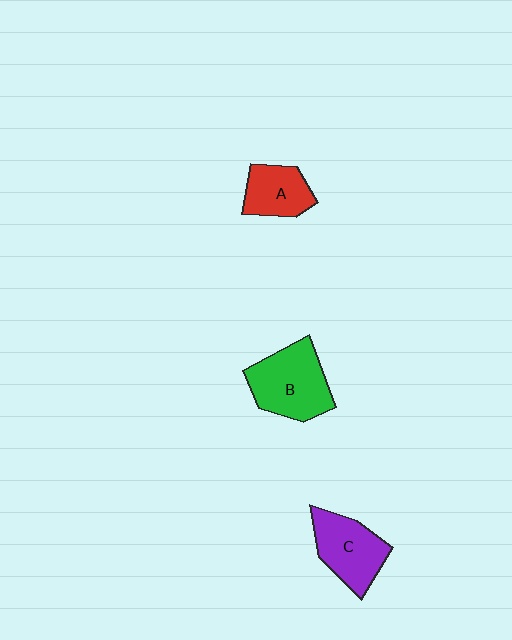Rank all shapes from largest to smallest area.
From largest to smallest: B (green), C (purple), A (red).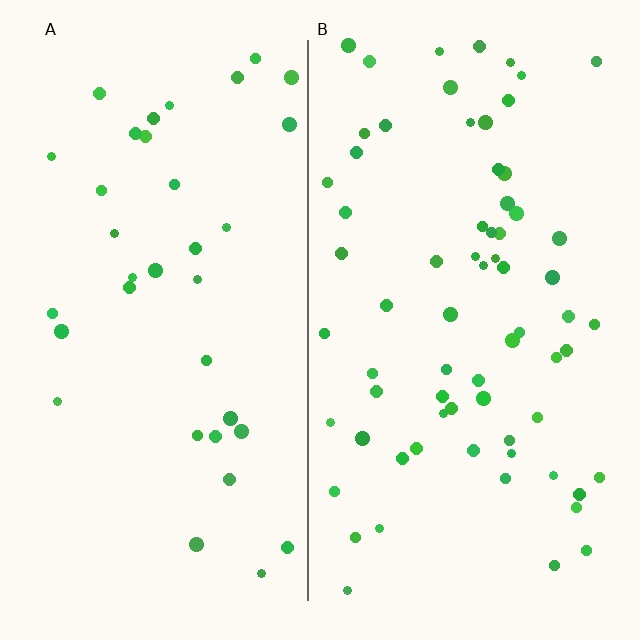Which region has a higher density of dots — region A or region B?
B (the right).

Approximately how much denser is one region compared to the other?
Approximately 2.0× — region B over region A.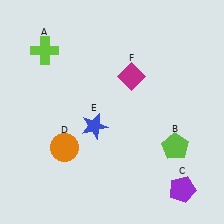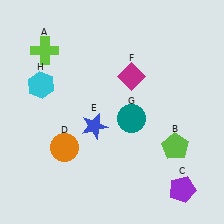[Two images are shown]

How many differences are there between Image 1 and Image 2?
There are 2 differences between the two images.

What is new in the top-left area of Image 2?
A cyan hexagon (H) was added in the top-left area of Image 2.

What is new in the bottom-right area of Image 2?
A teal circle (G) was added in the bottom-right area of Image 2.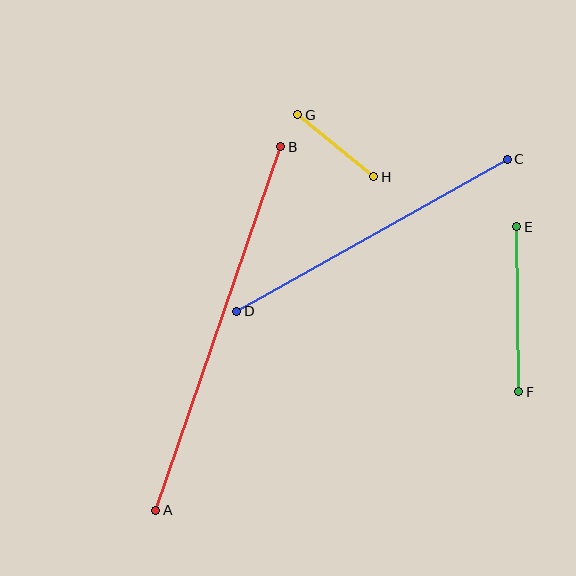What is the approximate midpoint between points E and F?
The midpoint is at approximately (518, 309) pixels.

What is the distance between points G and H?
The distance is approximately 98 pixels.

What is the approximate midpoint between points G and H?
The midpoint is at approximately (336, 146) pixels.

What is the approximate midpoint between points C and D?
The midpoint is at approximately (372, 235) pixels.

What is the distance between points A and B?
The distance is approximately 384 pixels.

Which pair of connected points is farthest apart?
Points A and B are farthest apart.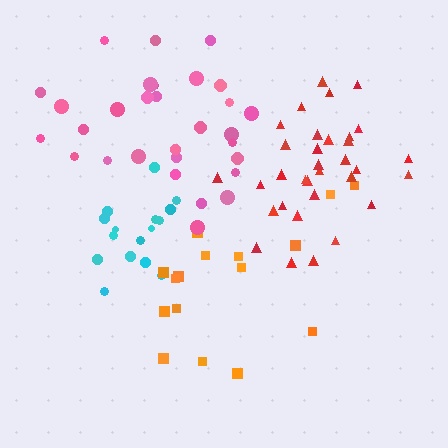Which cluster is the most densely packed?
Cyan.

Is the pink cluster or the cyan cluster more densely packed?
Cyan.